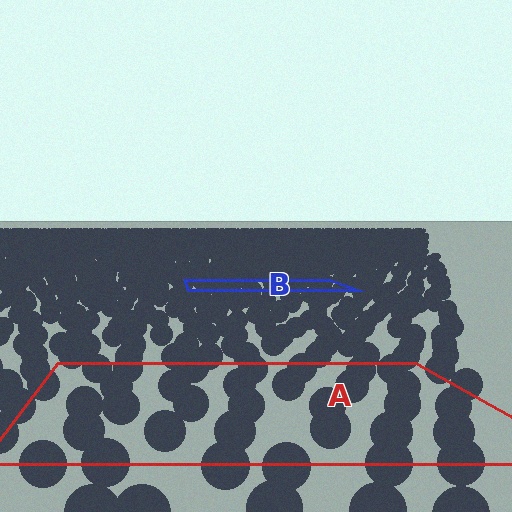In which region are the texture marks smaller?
The texture marks are smaller in region B, because it is farther away.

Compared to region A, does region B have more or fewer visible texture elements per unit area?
Region B has more texture elements per unit area — they are packed more densely because it is farther away.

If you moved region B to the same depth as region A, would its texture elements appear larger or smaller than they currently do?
They would appear larger. At a closer depth, the same texture elements are projected at a bigger on-screen size.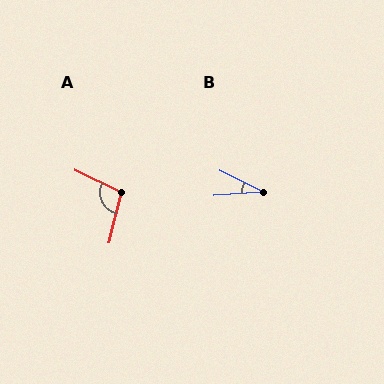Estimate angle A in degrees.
Approximately 102 degrees.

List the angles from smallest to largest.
B (30°), A (102°).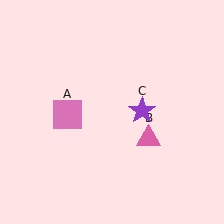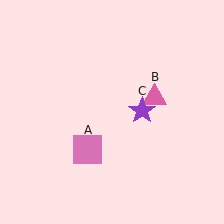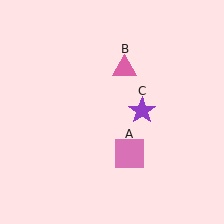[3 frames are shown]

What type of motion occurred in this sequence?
The pink square (object A), pink triangle (object B) rotated counterclockwise around the center of the scene.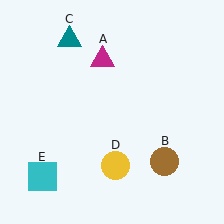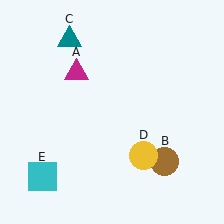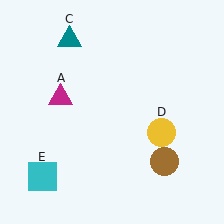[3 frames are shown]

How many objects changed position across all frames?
2 objects changed position: magenta triangle (object A), yellow circle (object D).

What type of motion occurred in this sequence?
The magenta triangle (object A), yellow circle (object D) rotated counterclockwise around the center of the scene.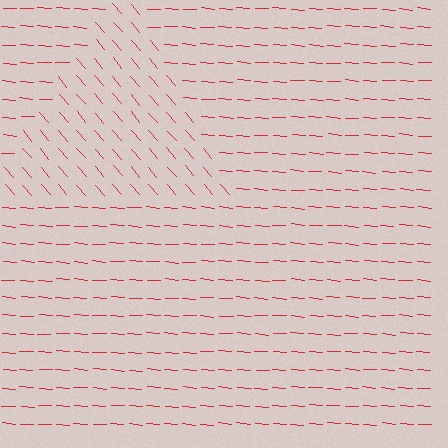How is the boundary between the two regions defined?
The boundary is defined purely by a change in line orientation (approximately 45 degrees difference). All lines are the same color and thickness.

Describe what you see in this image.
The image is filled with small red line segments. A triangle region in the image has lines oriented differently from the surrounding lines, creating a visible texture boundary.